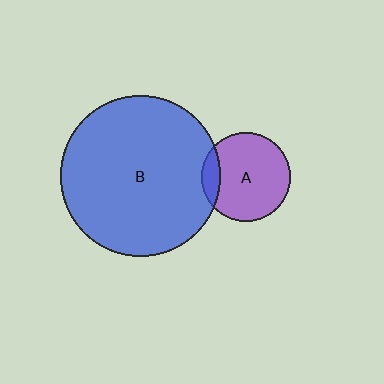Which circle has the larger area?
Circle B (blue).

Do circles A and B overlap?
Yes.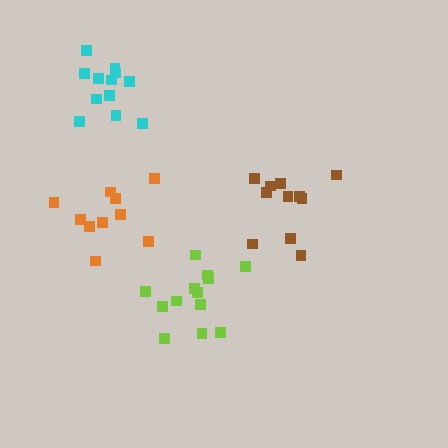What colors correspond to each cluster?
The clusters are colored: orange, brown, cyan, lime.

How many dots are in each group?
Group 1: 10 dots, Group 2: 11 dots, Group 3: 12 dots, Group 4: 13 dots (46 total).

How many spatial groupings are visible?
There are 4 spatial groupings.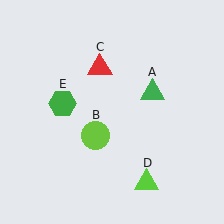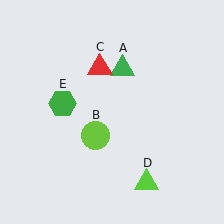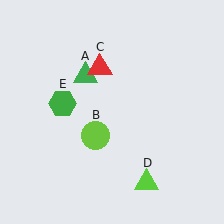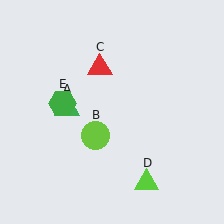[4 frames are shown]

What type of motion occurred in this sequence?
The green triangle (object A) rotated counterclockwise around the center of the scene.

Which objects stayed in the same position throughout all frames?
Lime circle (object B) and red triangle (object C) and lime triangle (object D) and green hexagon (object E) remained stationary.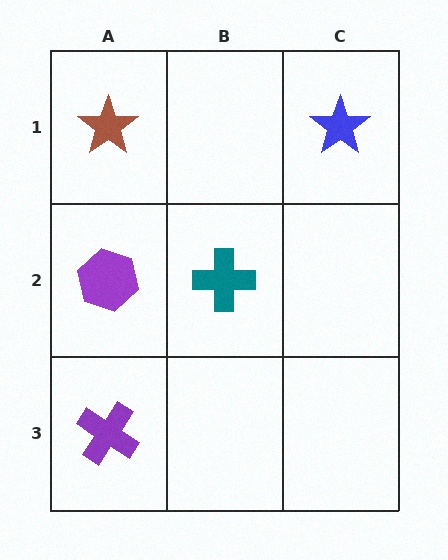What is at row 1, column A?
A brown star.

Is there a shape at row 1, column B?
No, that cell is empty.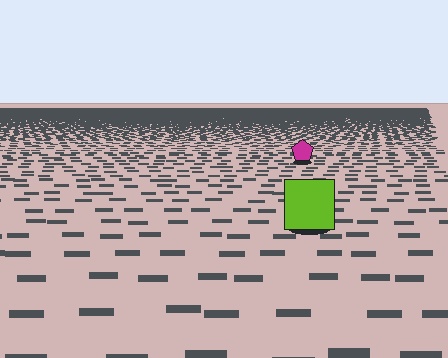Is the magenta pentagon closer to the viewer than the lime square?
No. The lime square is closer — you can tell from the texture gradient: the ground texture is coarser near it.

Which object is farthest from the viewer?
The magenta pentagon is farthest from the viewer. It appears smaller and the ground texture around it is denser.